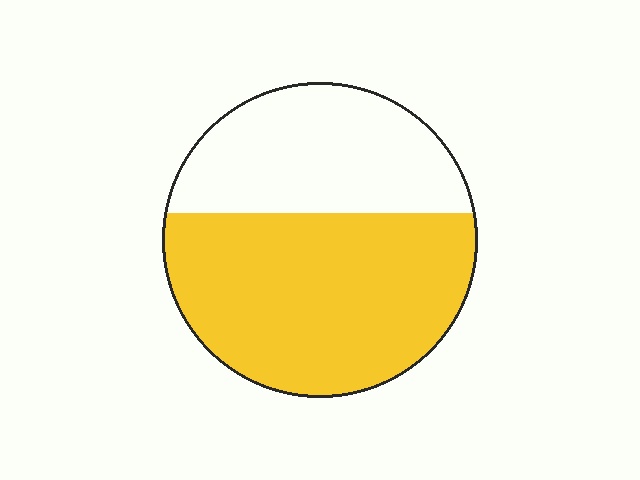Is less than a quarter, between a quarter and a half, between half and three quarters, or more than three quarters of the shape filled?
Between half and three quarters.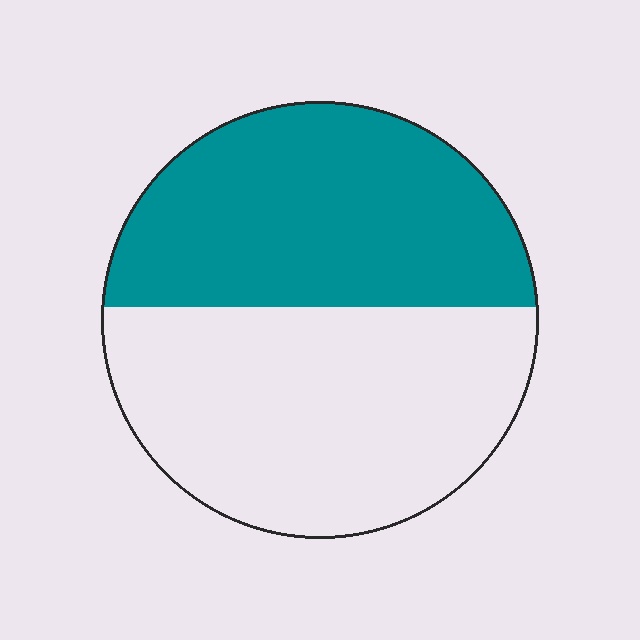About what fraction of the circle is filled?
About one half (1/2).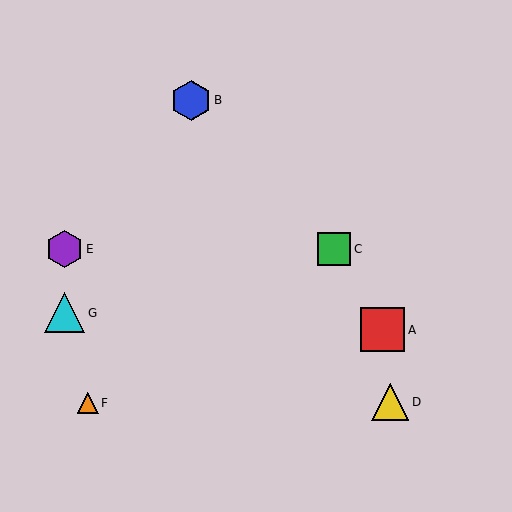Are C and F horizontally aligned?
No, C is at y≈249 and F is at y≈403.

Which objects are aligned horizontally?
Objects C, E are aligned horizontally.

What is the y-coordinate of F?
Object F is at y≈403.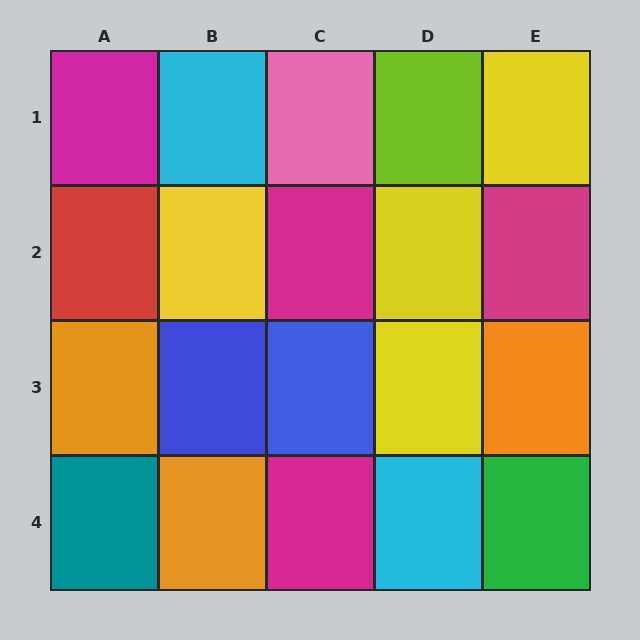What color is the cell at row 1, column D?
Lime.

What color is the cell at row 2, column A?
Red.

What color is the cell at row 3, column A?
Orange.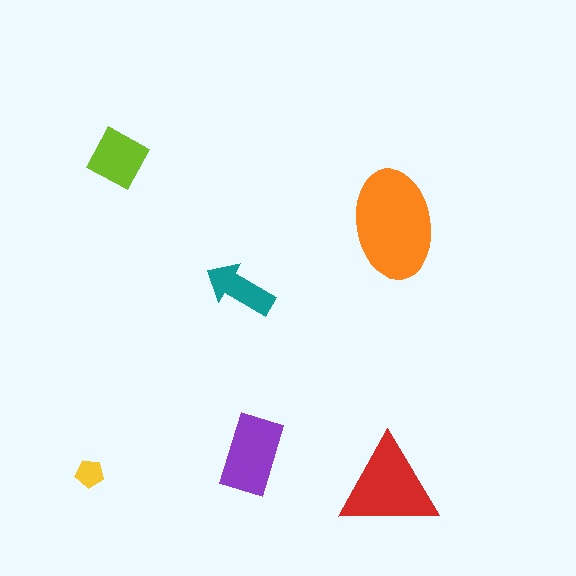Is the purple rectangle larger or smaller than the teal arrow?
Larger.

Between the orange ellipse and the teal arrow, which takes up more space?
The orange ellipse.